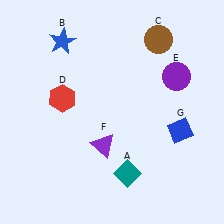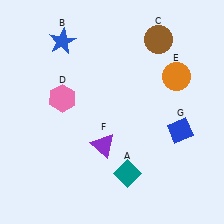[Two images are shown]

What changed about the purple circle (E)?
In Image 1, E is purple. In Image 2, it changed to orange.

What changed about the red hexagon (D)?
In Image 1, D is red. In Image 2, it changed to pink.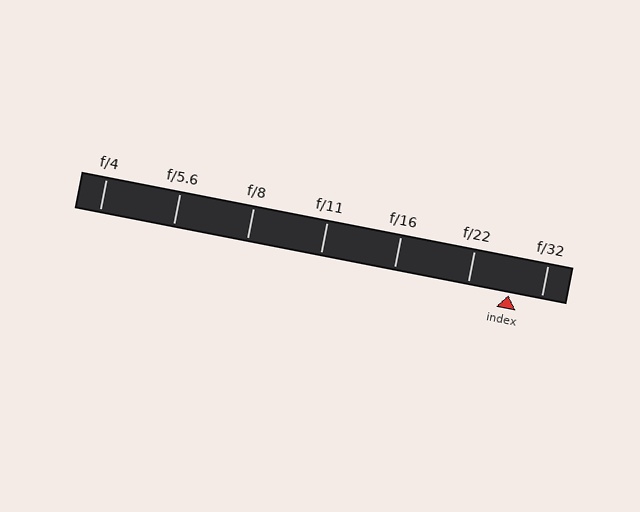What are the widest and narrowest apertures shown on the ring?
The widest aperture shown is f/4 and the narrowest is f/32.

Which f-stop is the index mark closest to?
The index mark is closest to f/32.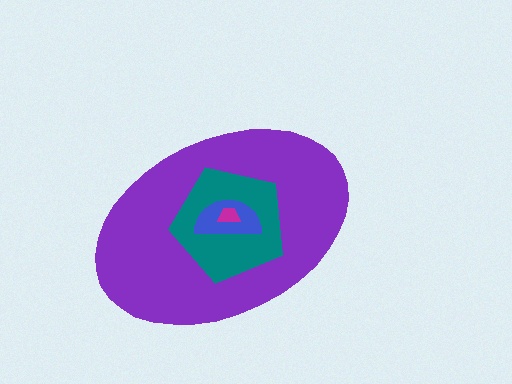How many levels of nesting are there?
4.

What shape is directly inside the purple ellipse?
The teal pentagon.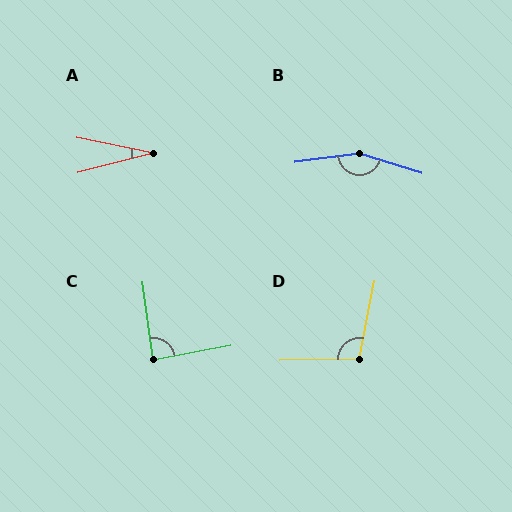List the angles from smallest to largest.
A (26°), C (87°), D (102°), B (155°).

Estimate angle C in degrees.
Approximately 87 degrees.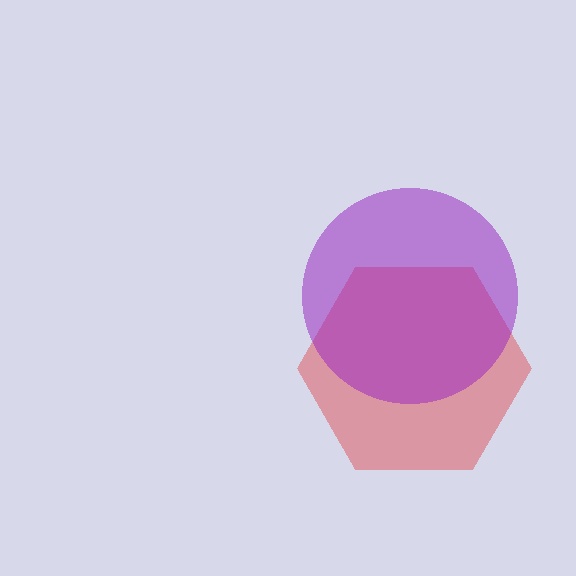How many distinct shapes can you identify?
There are 2 distinct shapes: a red hexagon, a purple circle.